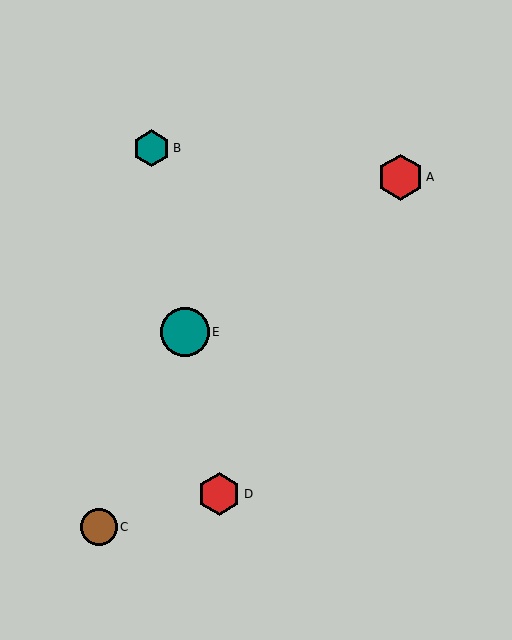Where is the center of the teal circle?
The center of the teal circle is at (185, 332).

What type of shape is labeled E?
Shape E is a teal circle.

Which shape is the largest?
The teal circle (labeled E) is the largest.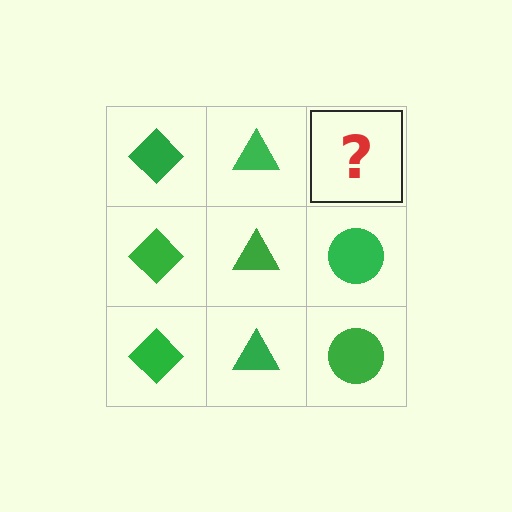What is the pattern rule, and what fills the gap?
The rule is that each column has a consistent shape. The gap should be filled with a green circle.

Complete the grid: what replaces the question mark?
The question mark should be replaced with a green circle.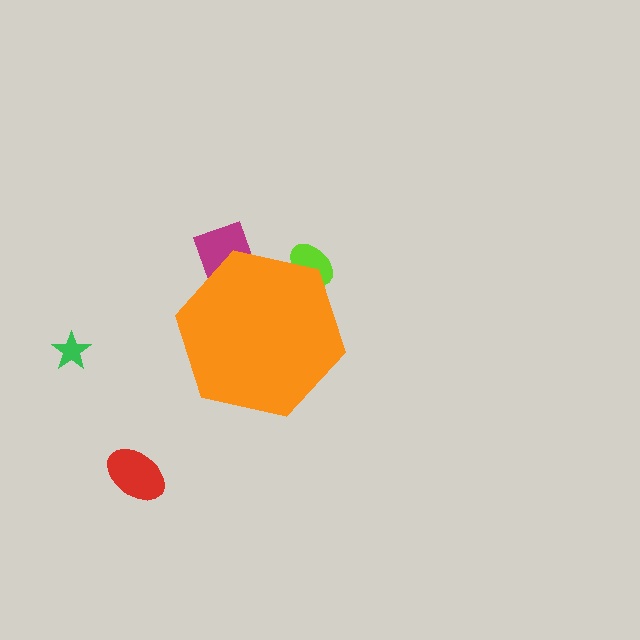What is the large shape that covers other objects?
An orange hexagon.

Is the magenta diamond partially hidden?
Yes, the magenta diamond is partially hidden behind the orange hexagon.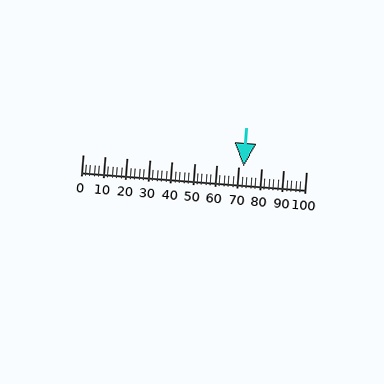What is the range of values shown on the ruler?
The ruler shows values from 0 to 100.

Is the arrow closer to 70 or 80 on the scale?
The arrow is closer to 70.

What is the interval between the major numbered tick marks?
The major tick marks are spaced 10 units apart.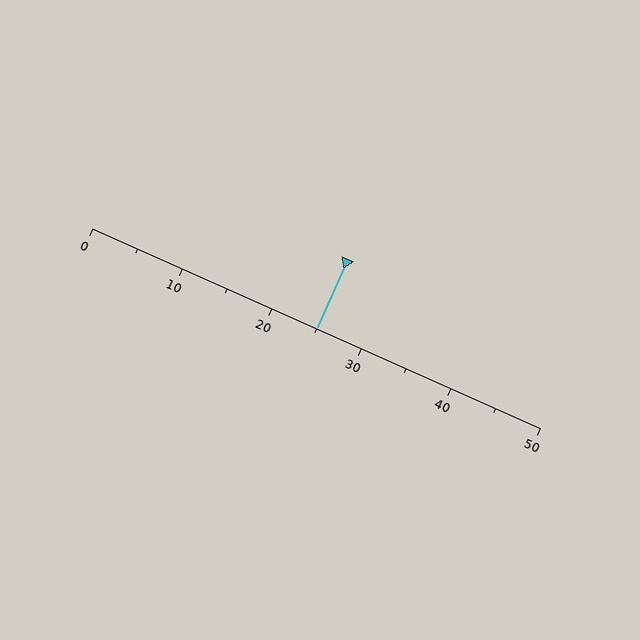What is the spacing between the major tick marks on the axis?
The major ticks are spaced 10 apart.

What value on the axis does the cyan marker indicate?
The marker indicates approximately 25.